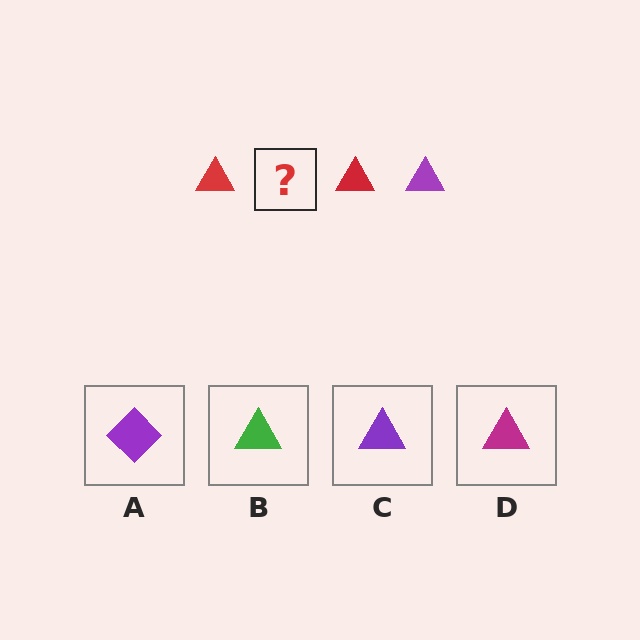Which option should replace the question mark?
Option C.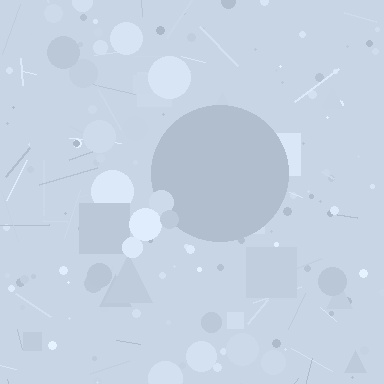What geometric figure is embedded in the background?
A circle is embedded in the background.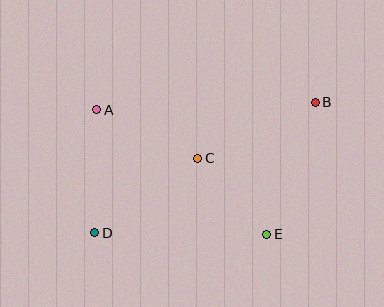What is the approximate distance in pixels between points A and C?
The distance between A and C is approximately 112 pixels.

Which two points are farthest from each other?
Points B and D are farthest from each other.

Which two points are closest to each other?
Points C and E are closest to each other.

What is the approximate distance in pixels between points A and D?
The distance between A and D is approximately 123 pixels.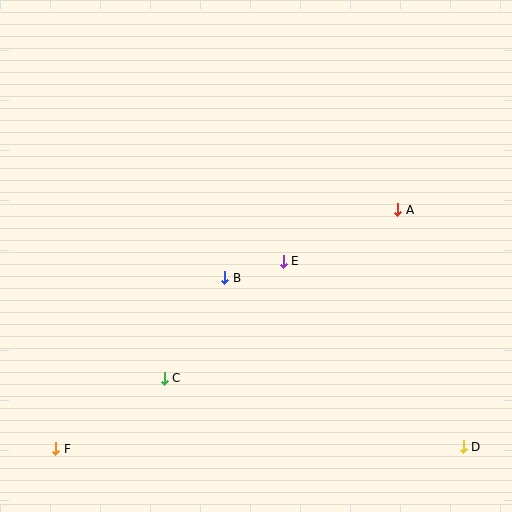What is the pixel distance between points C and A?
The distance between C and A is 288 pixels.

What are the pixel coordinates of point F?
Point F is at (56, 449).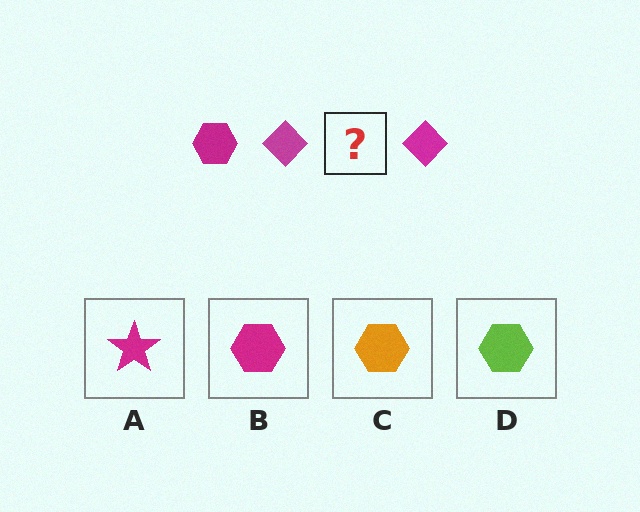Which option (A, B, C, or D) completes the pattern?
B.